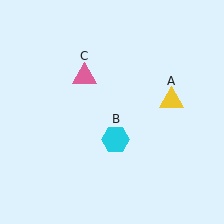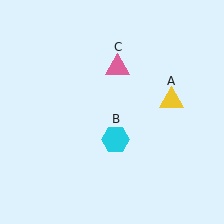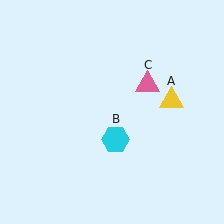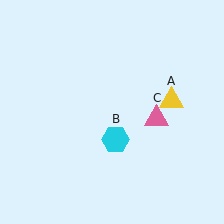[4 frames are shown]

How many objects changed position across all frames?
1 object changed position: pink triangle (object C).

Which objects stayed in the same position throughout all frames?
Yellow triangle (object A) and cyan hexagon (object B) remained stationary.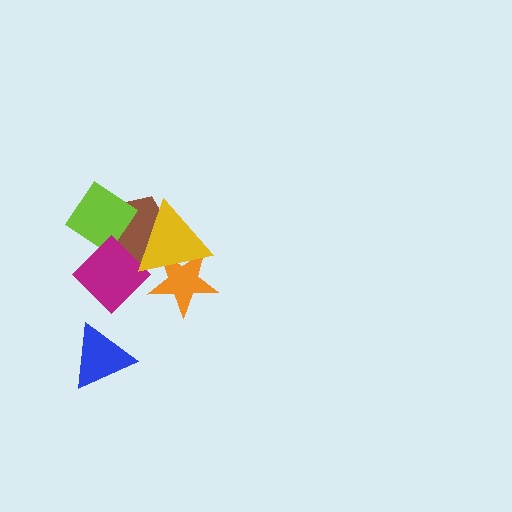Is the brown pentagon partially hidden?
Yes, it is partially covered by another shape.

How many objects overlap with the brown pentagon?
3 objects overlap with the brown pentagon.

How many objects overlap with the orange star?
1 object overlaps with the orange star.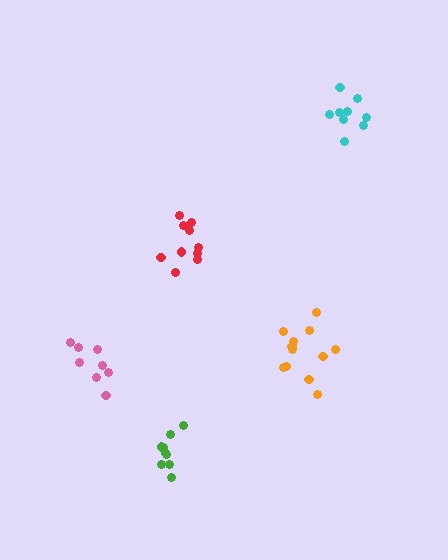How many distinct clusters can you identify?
There are 5 distinct clusters.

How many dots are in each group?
Group 1: 12 dots, Group 2: 10 dots, Group 3: 9 dots, Group 4: 9 dots, Group 5: 8 dots (48 total).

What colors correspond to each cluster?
The clusters are colored: orange, red, green, cyan, pink.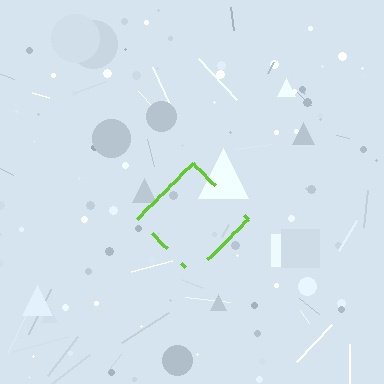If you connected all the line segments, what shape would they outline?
They would outline a diamond.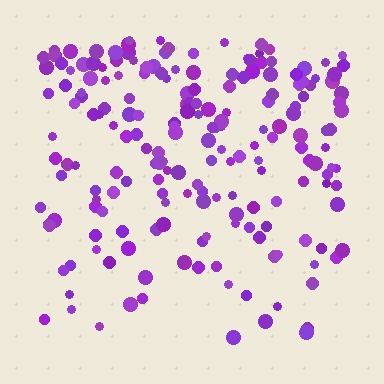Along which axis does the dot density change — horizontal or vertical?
Vertical.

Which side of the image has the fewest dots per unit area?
The bottom.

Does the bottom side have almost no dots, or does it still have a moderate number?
Still a moderate number, just noticeably fewer than the top.